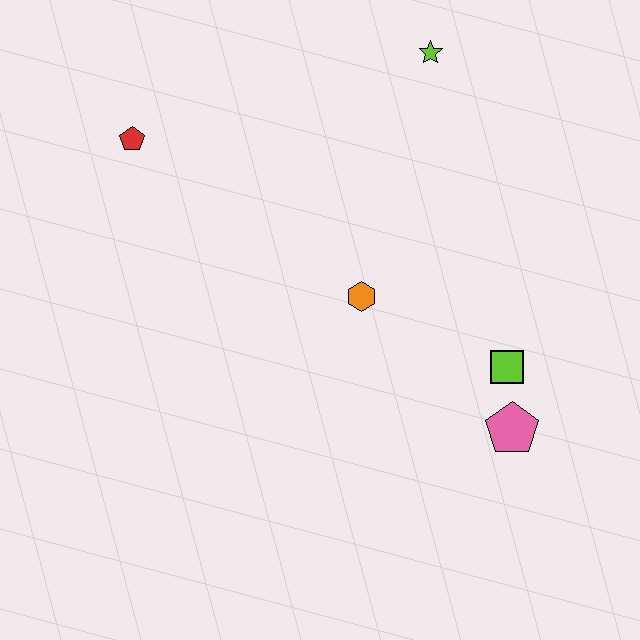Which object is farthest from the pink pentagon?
The red pentagon is farthest from the pink pentagon.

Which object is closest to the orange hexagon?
The lime square is closest to the orange hexagon.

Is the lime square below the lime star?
Yes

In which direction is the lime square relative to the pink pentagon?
The lime square is above the pink pentagon.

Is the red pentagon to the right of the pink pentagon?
No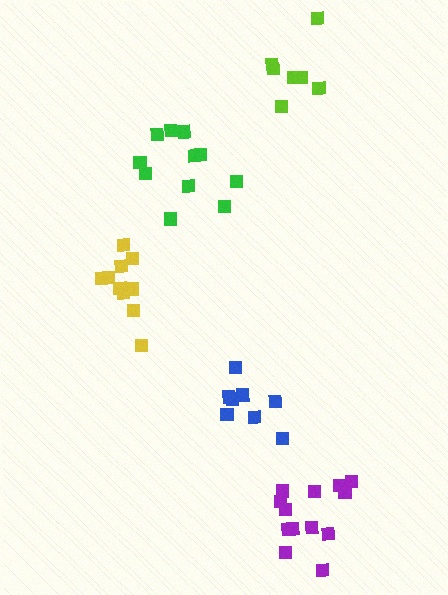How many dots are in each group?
Group 1: 10 dots, Group 2: 13 dots, Group 3: 7 dots, Group 4: 8 dots, Group 5: 11 dots (49 total).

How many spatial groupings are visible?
There are 5 spatial groupings.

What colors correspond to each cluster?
The clusters are colored: yellow, purple, lime, blue, green.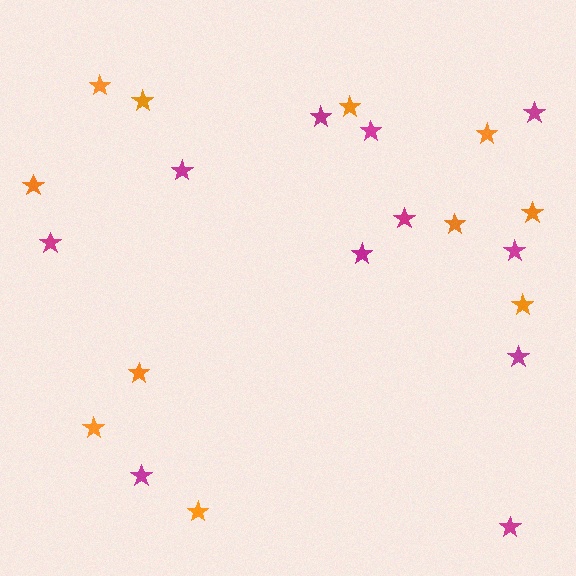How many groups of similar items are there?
There are 2 groups: one group of orange stars (11) and one group of magenta stars (11).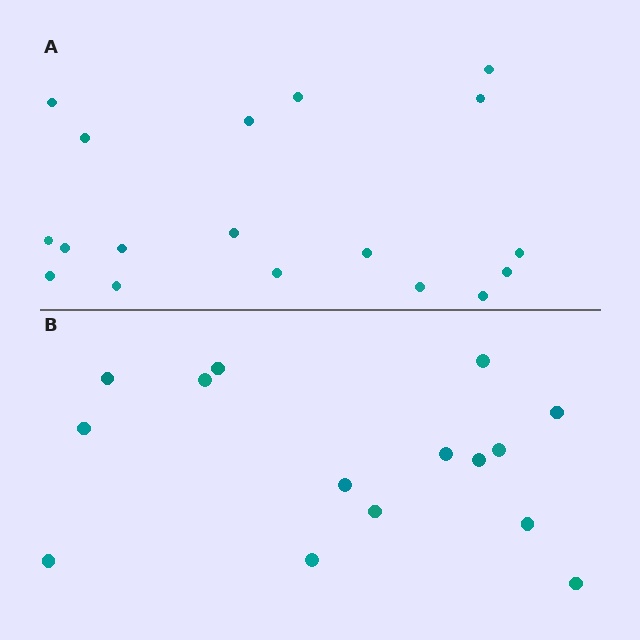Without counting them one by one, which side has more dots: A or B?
Region A (the top region) has more dots.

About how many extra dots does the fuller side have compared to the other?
Region A has just a few more — roughly 2 or 3 more dots than region B.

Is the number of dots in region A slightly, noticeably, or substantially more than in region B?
Region A has only slightly more — the two regions are fairly close. The ratio is roughly 1.2 to 1.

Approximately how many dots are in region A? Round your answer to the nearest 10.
About 20 dots. (The exact count is 18, which rounds to 20.)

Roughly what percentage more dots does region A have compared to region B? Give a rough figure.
About 20% more.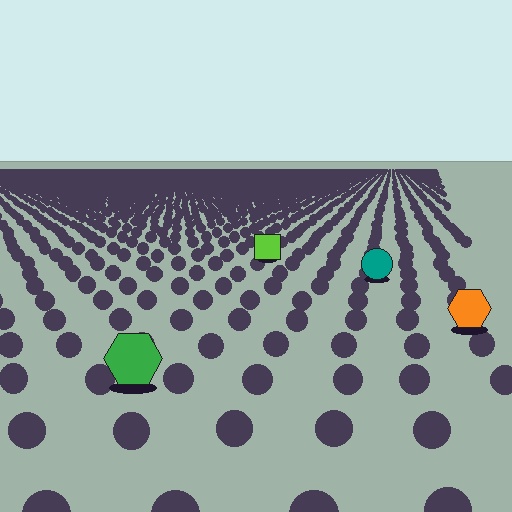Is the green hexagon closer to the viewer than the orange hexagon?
Yes. The green hexagon is closer — you can tell from the texture gradient: the ground texture is coarser near it.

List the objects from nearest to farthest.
From nearest to farthest: the green hexagon, the orange hexagon, the teal circle, the lime square.